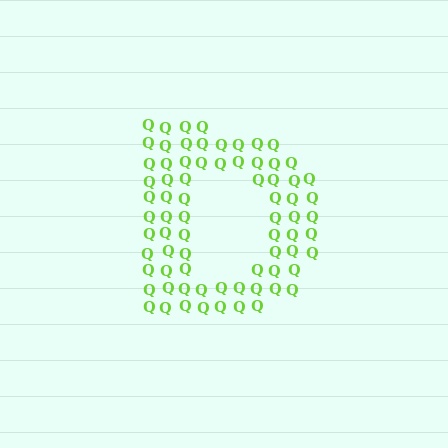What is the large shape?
The large shape is the letter D.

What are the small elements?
The small elements are letter Q's.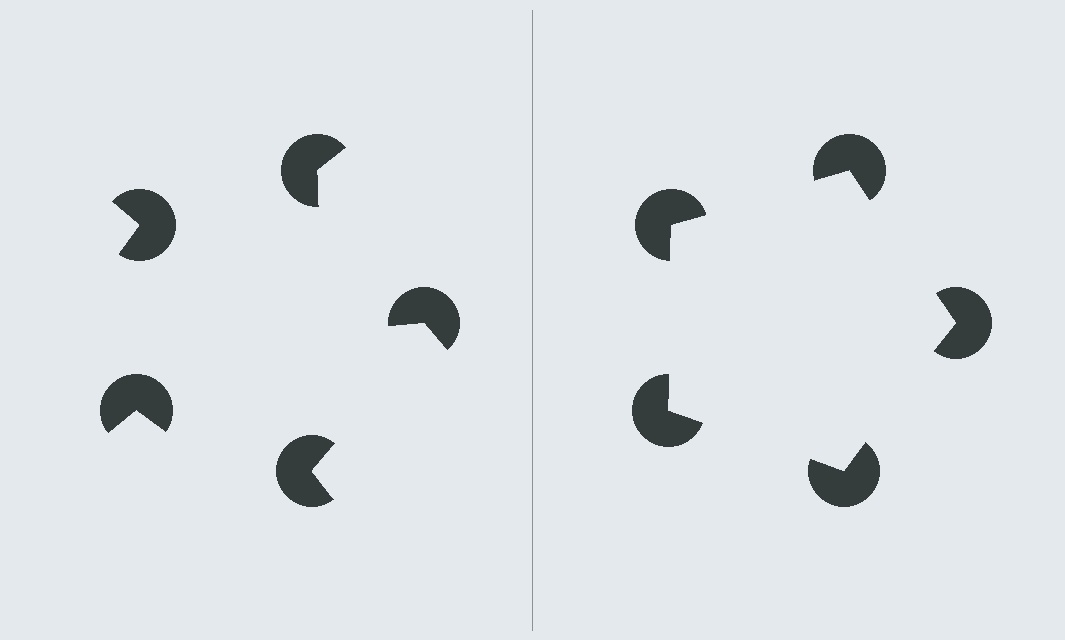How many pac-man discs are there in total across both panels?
10 — 5 on each side.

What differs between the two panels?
The pac-man discs are positioned identically on both sides; only the wedge orientations differ. On the right they align to a pentagon; on the left they are misaligned.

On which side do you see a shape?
An illusory pentagon appears on the right side. On the left side the wedge cuts are rotated, so no coherent shape forms.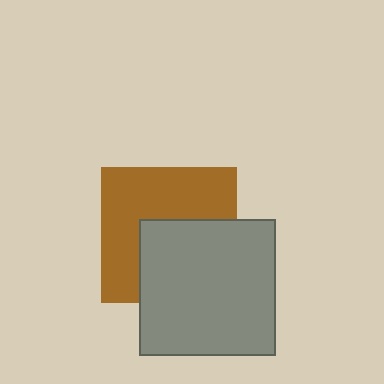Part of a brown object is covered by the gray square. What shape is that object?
It is a square.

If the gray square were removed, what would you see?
You would see the complete brown square.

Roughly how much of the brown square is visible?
About half of it is visible (roughly 55%).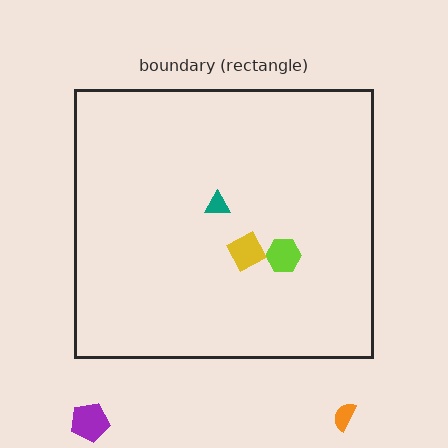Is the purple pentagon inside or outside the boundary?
Outside.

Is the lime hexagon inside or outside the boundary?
Inside.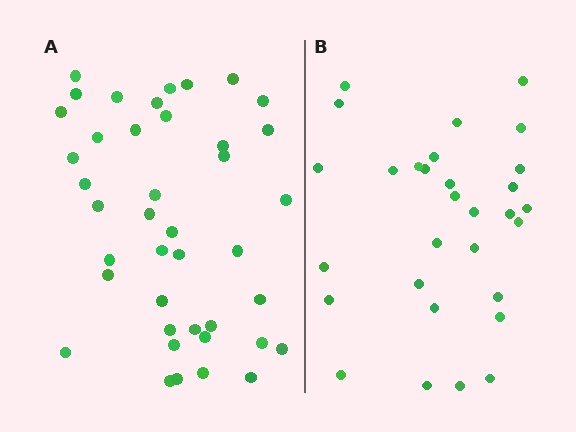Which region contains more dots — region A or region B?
Region A (the left region) has more dots.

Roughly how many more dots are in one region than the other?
Region A has roughly 12 or so more dots than region B.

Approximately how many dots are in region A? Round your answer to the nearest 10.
About 40 dots. (The exact count is 41, which rounds to 40.)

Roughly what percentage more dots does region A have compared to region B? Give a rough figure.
About 35% more.